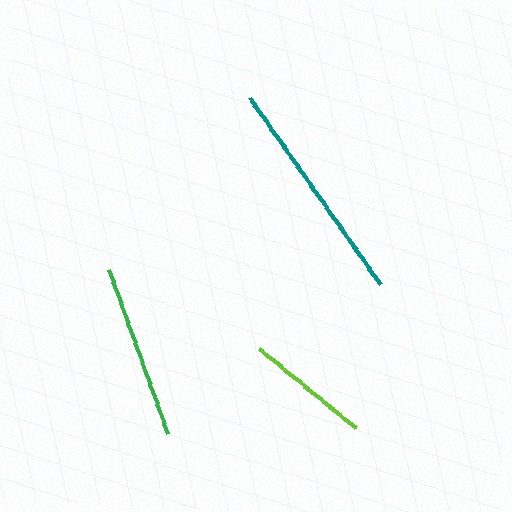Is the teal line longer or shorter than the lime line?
The teal line is longer than the lime line.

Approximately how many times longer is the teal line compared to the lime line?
The teal line is approximately 1.8 times the length of the lime line.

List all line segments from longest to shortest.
From longest to shortest: teal, green, lime.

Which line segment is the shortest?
The lime line is the shortest at approximately 124 pixels.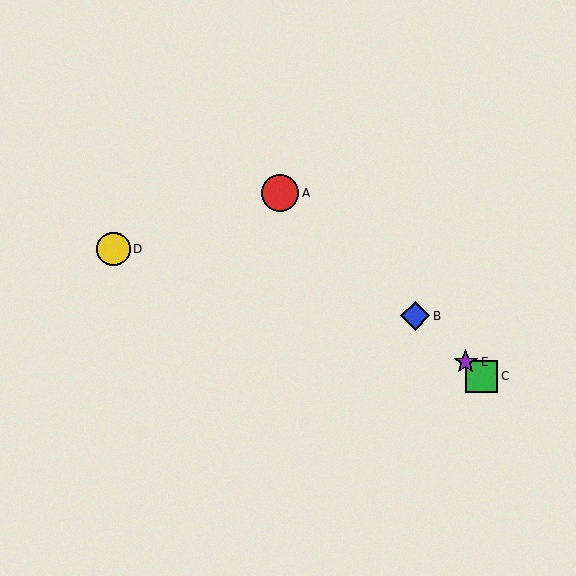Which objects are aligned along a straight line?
Objects A, B, C, E are aligned along a straight line.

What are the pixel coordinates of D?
Object D is at (114, 249).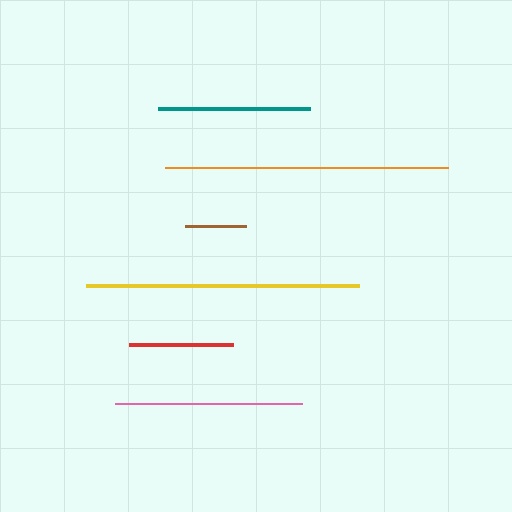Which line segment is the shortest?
The brown line is the shortest at approximately 62 pixels.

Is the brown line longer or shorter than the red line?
The red line is longer than the brown line.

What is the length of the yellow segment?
The yellow segment is approximately 274 pixels long.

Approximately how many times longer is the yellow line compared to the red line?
The yellow line is approximately 2.6 times the length of the red line.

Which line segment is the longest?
The orange line is the longest at approximately 284 pixels.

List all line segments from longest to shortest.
From longest to shortest: orange, yellow, pink, teal, red, brown.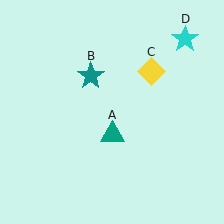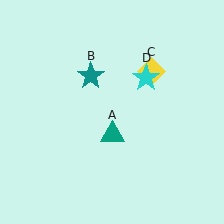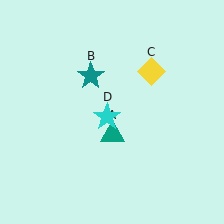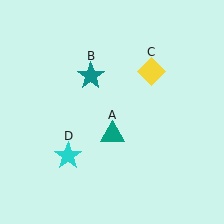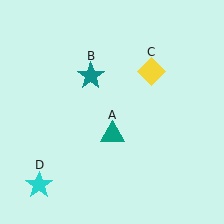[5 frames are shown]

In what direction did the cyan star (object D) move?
The cyan star (object D) moved down and to the left.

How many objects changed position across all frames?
1 object changed position: cyan star (object D).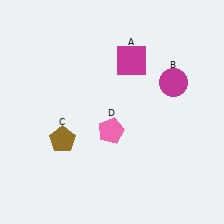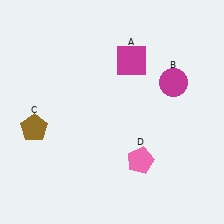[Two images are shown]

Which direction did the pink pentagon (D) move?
The pink pentagon (D) moved down.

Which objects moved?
The objects that moved are: the brown pentagon (C), the pink pentagon (D).